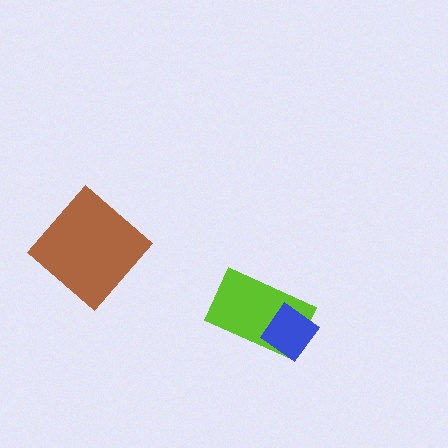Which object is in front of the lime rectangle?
The blue diamond is in front of the lime rectangle.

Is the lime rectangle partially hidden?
Yes, it is partially covered by another shape.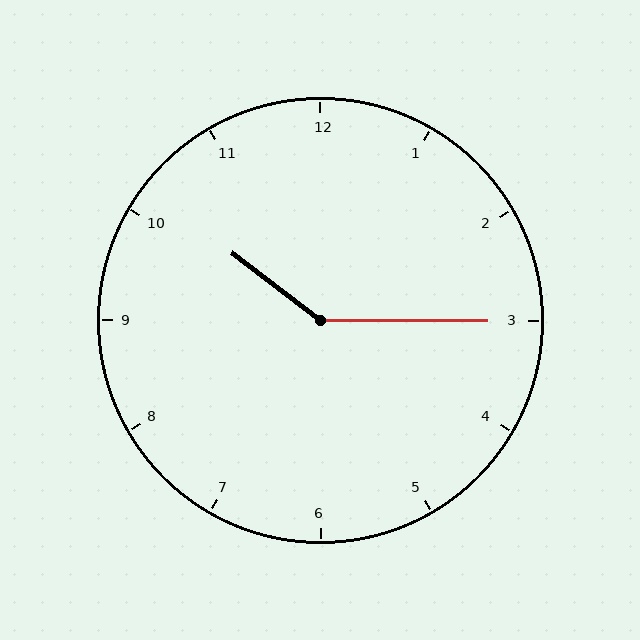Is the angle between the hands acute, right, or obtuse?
It is obtuse.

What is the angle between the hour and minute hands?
Approximately 142 degrees.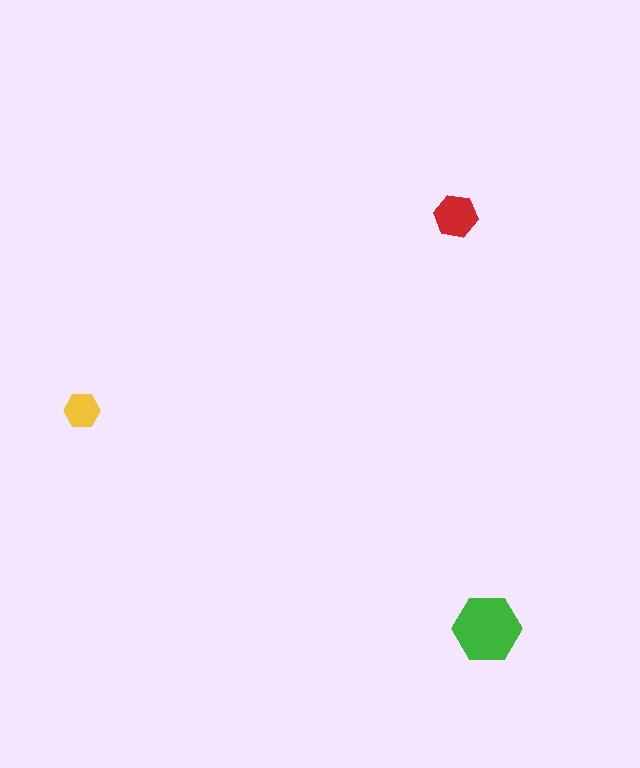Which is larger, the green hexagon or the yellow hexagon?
The green one.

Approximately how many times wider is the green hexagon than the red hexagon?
About 1.5 times wider.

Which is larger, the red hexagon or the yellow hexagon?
The red one.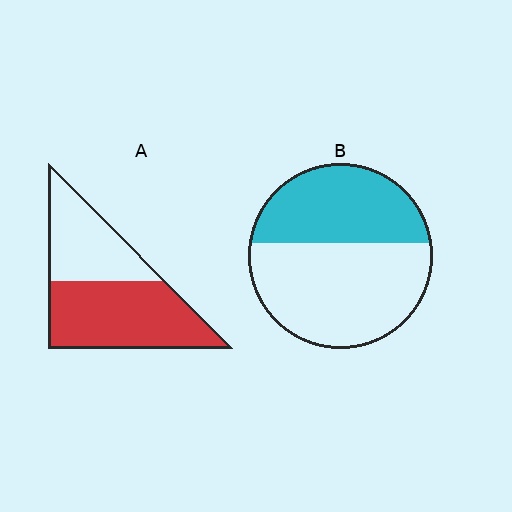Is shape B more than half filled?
No.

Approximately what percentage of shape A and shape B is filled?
A is approximately 60% and B is approximately 40%.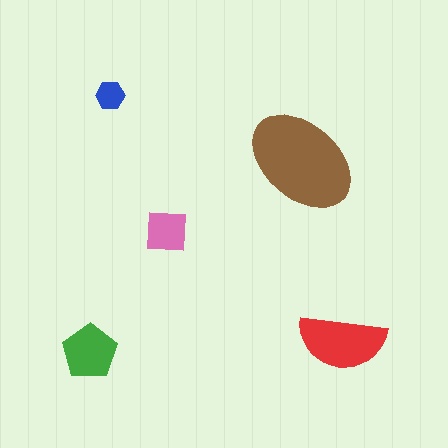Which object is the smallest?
The blue hexagon.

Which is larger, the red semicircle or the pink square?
The red semicircle.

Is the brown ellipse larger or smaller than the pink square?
Larger.